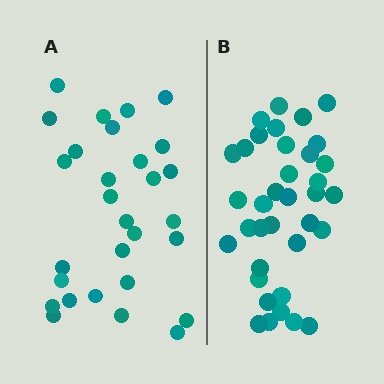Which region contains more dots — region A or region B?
Region B (the right region) has more dots.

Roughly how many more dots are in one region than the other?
Region B has roughly 8 or so more dots than region A.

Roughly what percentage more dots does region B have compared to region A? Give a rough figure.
About 25% more.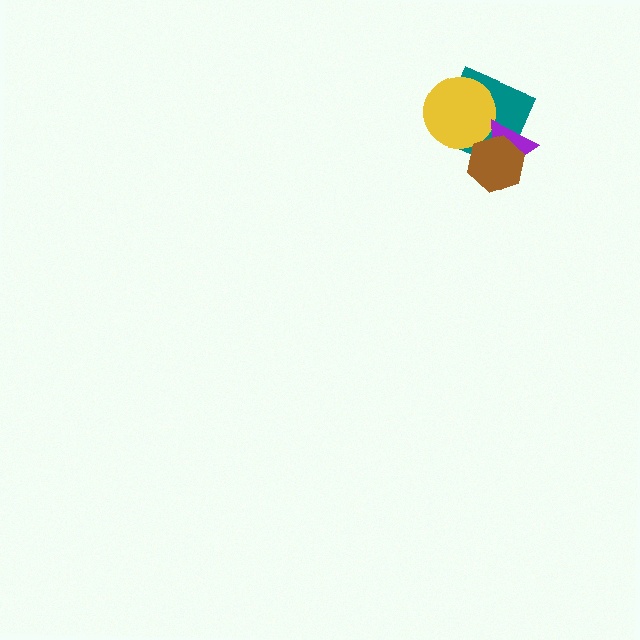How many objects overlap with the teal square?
3 objects overlap with the teal square.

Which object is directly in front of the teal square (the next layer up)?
The yellow circle is directly in front of the teal square.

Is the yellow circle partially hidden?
Yes, it is partially covered by another shape.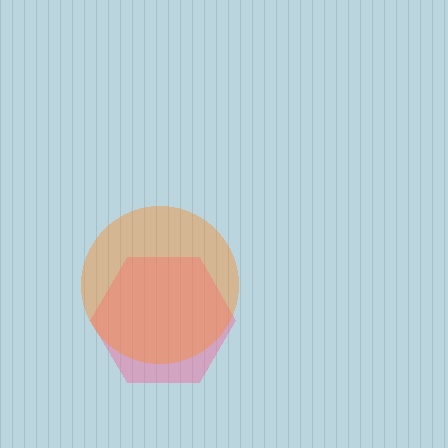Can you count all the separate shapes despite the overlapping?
Yes, there are 2 separate shapes.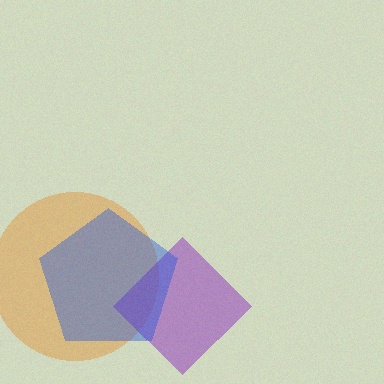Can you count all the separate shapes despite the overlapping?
Yes, there are 3 separate shapes.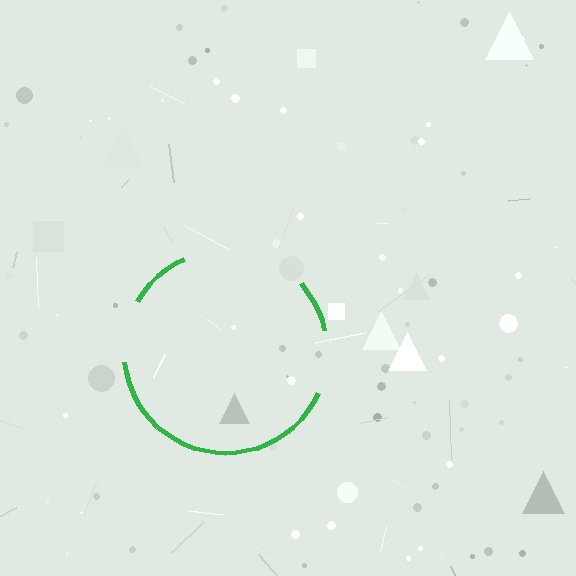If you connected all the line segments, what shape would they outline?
They would outline a circle.